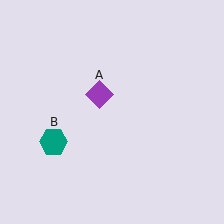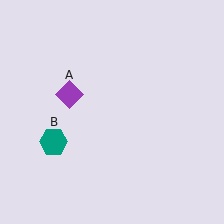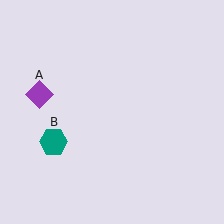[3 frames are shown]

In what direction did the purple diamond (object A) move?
The purple diamond (object A) moved left.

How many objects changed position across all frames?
1 object changed position: purple diamond (object A).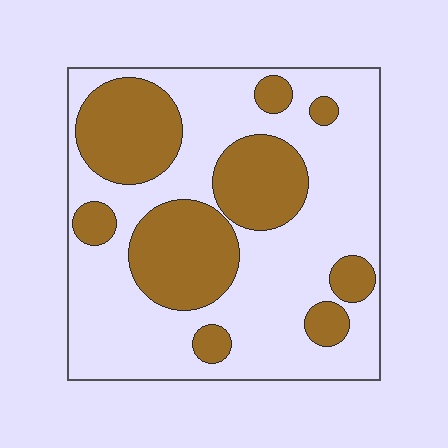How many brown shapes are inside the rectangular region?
9.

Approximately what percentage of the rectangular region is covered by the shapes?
Approximately 35%.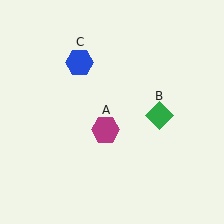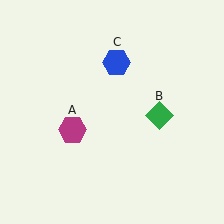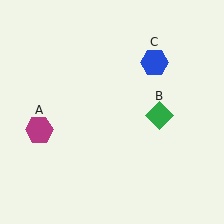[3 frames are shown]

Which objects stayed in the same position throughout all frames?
Green diamond (object B) remained stationary.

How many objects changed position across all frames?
2 objects changed position: magenta hexagon (object A), blue hexagon (object C).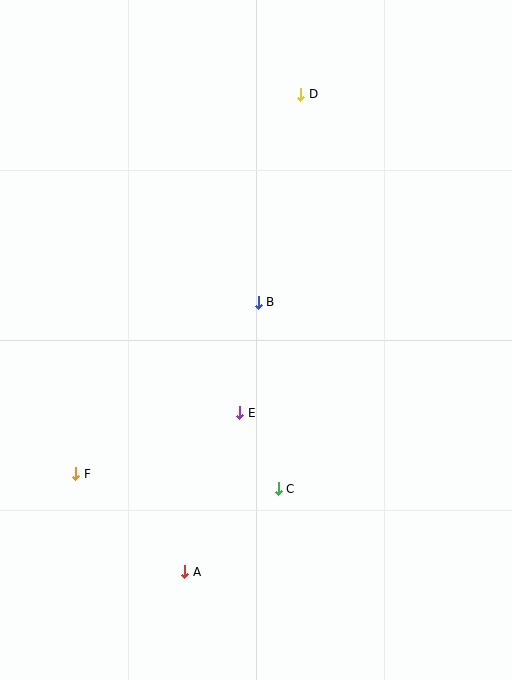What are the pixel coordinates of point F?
Point F is at (76, 474).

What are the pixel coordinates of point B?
Point B is at (258, 302).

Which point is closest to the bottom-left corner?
Point A is closest to the bottom-left corner.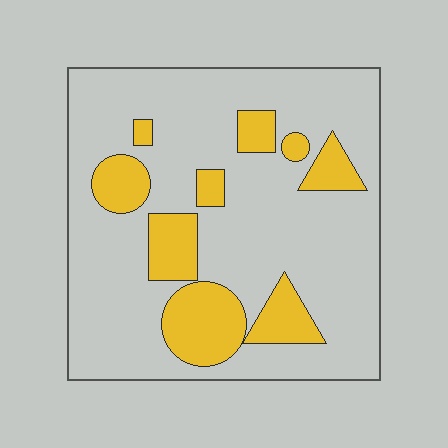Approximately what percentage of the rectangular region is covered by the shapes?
Approximately 20%.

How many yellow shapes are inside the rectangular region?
9.